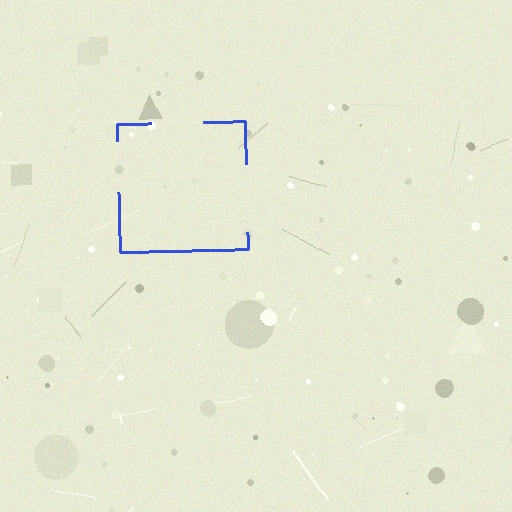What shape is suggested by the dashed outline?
The dashed outline suggests a square.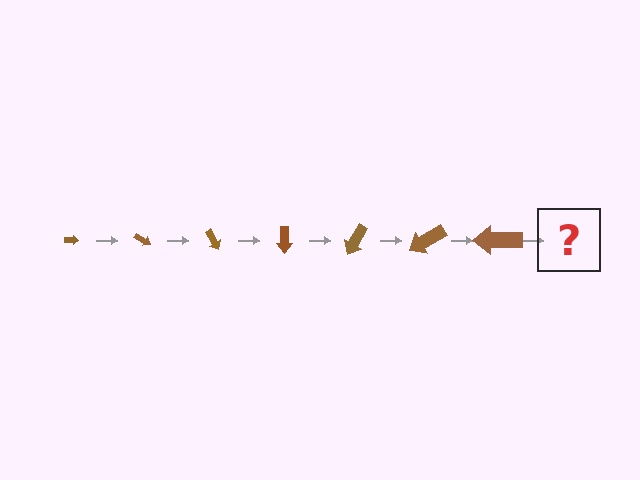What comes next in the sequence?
The next element should be an arrow, larger than the previous one and rotated 210 degrees from the start.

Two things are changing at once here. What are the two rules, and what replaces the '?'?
The two rules are that the arrow grows larger each step and it rotates 30 degrees each step. The '?' should be an arrow, larger than the previous one and rotated 210 degrees from the start.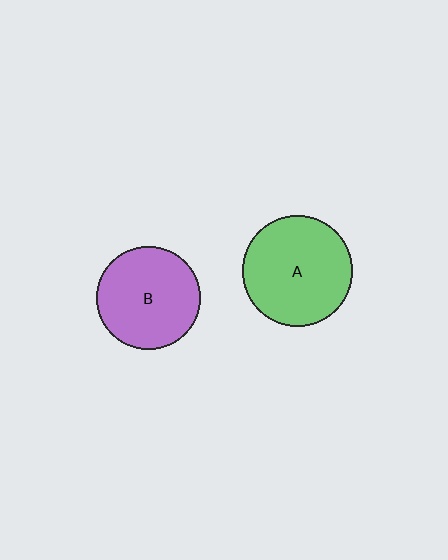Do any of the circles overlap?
No, none of the circles overlap.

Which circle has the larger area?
Circle A (green).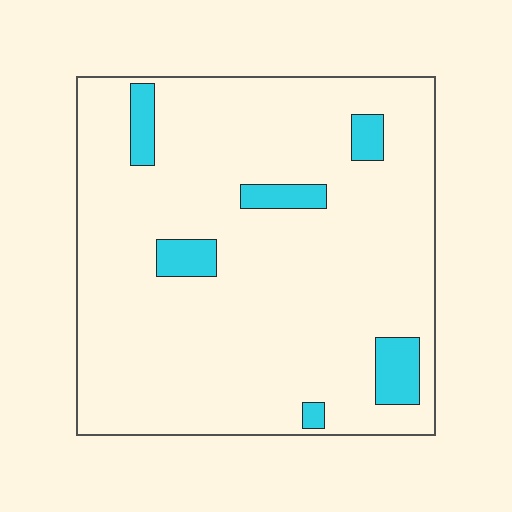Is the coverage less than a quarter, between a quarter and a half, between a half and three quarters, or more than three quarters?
Less than a quarter.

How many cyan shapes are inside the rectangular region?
6.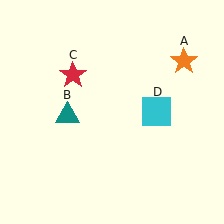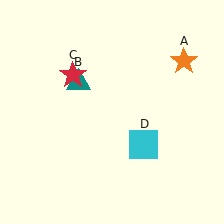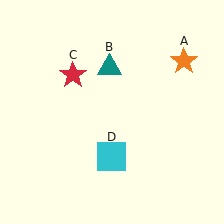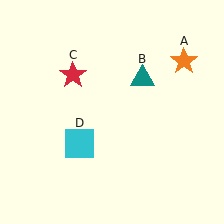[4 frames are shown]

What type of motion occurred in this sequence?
The teal triangle (object B), cyan square (object D) rotated clockwise around the center of the scene.